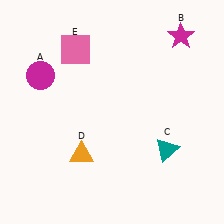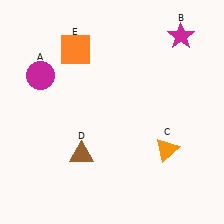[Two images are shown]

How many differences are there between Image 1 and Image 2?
There are 3 differences between the two images.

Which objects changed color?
C changed from teal to orange. D changed from orange to brown. E changed from pink to orange.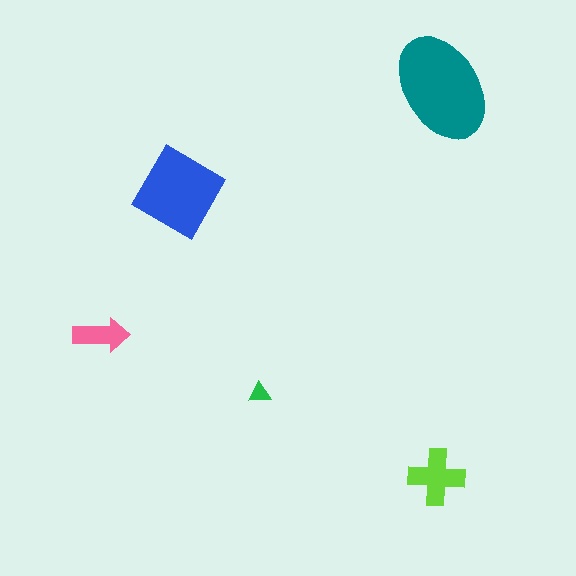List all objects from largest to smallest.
The teal ellipse, the blue diamond, the lime cross, the pink arrow, the green triangle.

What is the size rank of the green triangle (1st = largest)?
5th.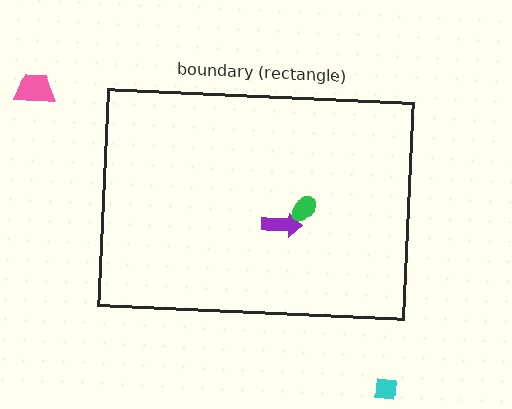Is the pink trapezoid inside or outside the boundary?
Outside.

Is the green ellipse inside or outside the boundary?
Inside.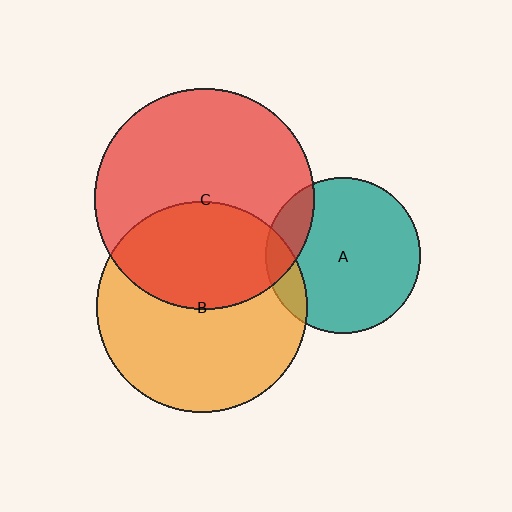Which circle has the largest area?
Circle C (red).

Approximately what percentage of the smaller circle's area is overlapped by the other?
Approximately 15%.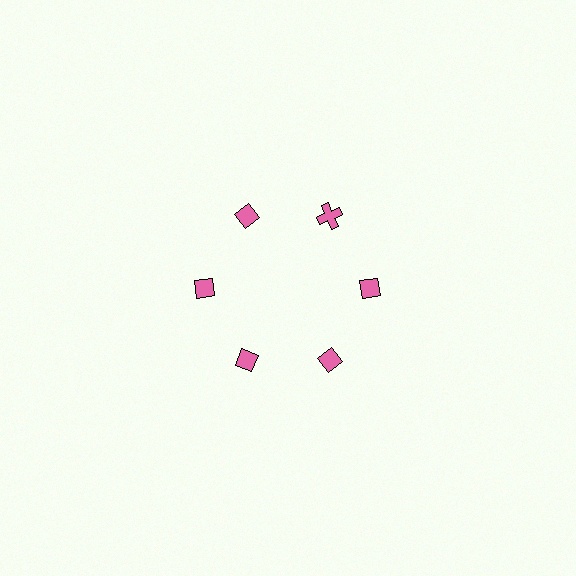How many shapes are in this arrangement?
There are 6 shapes arranged in a ring pattern.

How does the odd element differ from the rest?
It has a different shape: cross instead of diamond.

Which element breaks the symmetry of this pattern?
The pink cross at roughly the 1 o'clock position breaks the symmetry. All other shapes are pink diamonds.